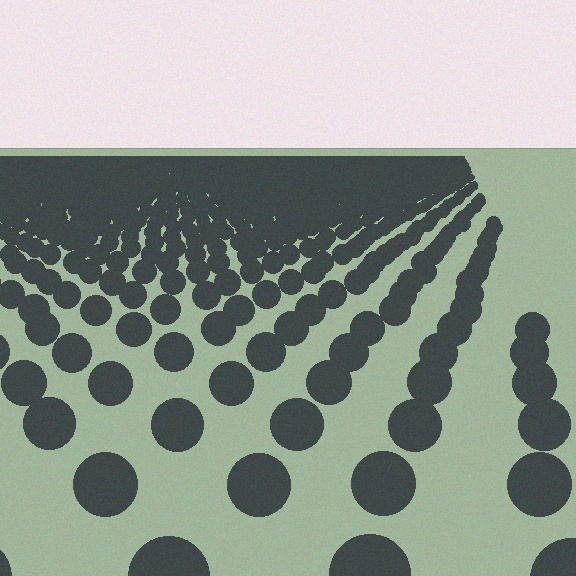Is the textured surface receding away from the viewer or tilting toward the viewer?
The surface is receding away from the viewer. Texture elements get smaller and denser toward the top.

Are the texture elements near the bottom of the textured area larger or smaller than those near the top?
Larger. Near the bottom, elements are closer to the viewer and appear at a bigger on-screen size.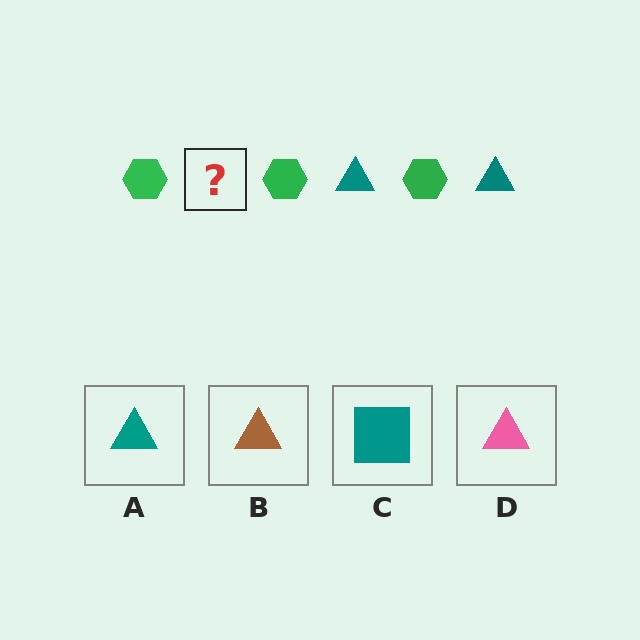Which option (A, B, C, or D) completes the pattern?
A.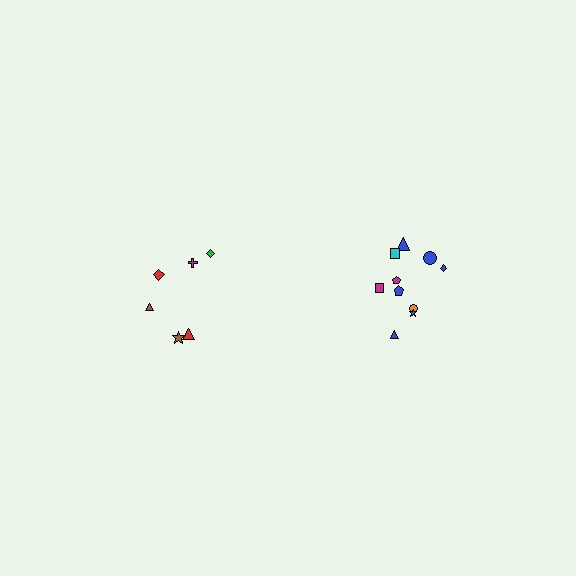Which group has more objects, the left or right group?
The right group.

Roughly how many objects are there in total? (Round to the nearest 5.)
Roughly 15 objects in total.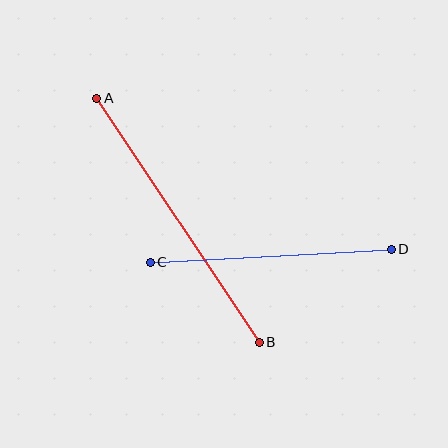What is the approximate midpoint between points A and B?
The midpoint is at approximately (178, 220) pixels.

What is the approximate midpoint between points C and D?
The midpoint is at approximately (271, 256) pixels.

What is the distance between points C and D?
The distance is approximately 241 pixels.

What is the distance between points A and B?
The distance is approximately 293 pixels.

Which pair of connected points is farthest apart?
Points A and B are farthest apart.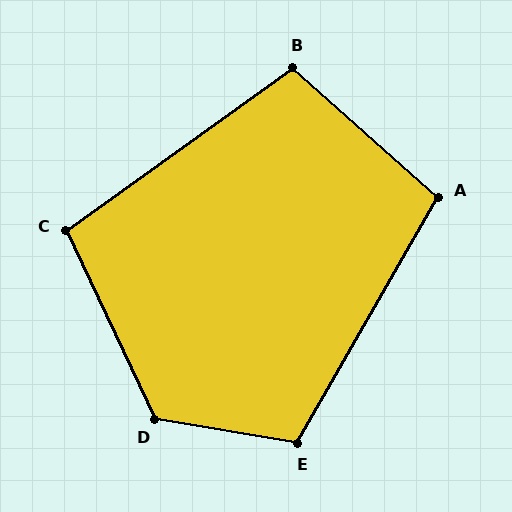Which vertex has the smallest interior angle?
C, at approximately 100 degrees.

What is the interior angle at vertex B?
Approximately 103 degrees (obtuse).